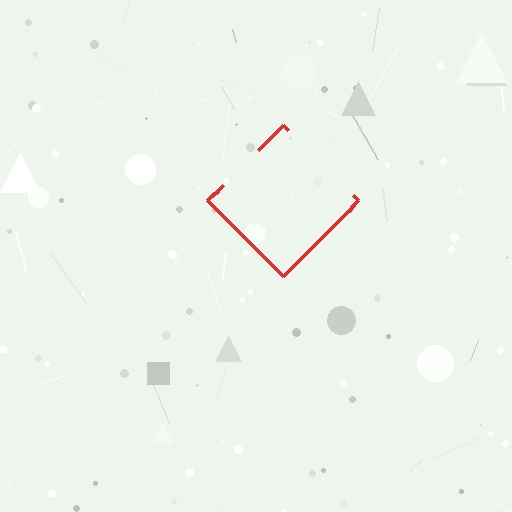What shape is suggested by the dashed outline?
The dashed outline suggests a diamond.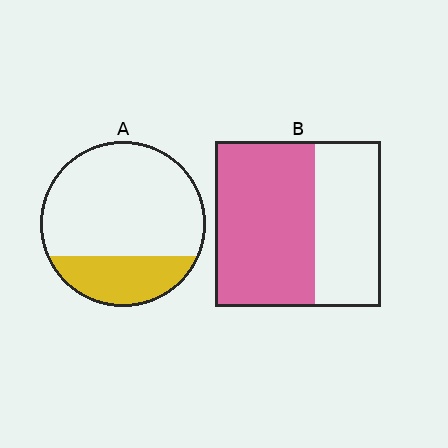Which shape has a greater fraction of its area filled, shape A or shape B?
Shape B.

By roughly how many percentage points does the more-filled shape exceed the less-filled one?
By roughly 35 percentage points (B over A).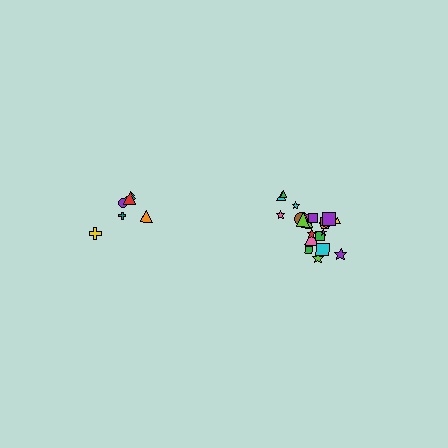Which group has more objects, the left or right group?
The right group.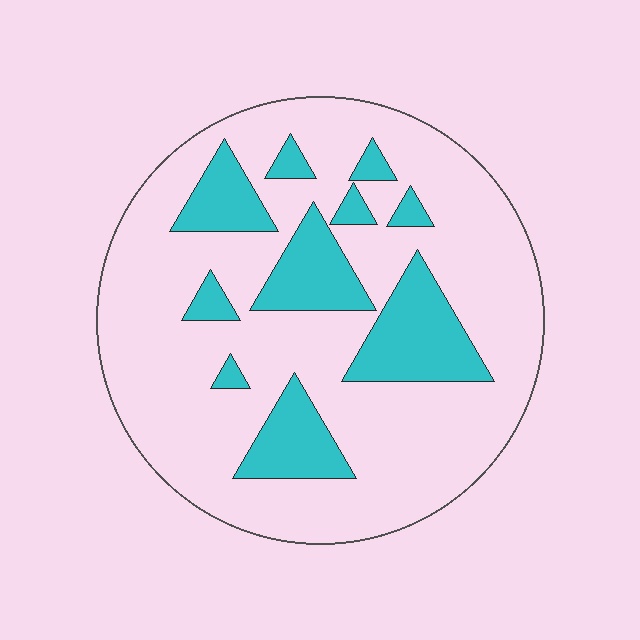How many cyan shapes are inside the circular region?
10.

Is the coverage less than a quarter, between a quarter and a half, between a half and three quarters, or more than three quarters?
Less than a quarter.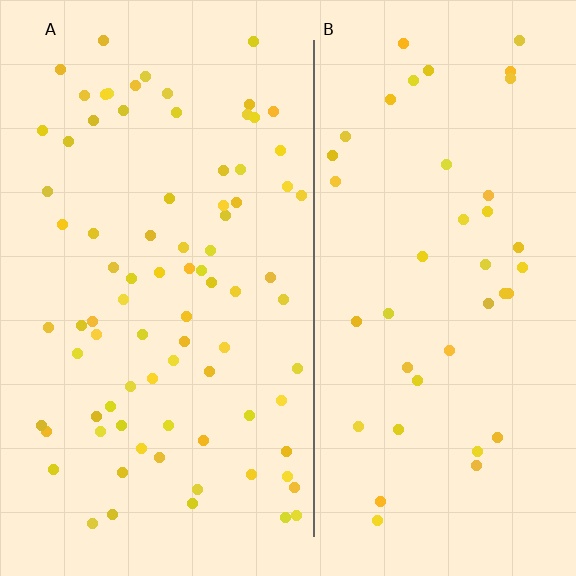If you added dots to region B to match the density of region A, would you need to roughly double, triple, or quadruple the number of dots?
Approximately double.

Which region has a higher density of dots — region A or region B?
A (the left).